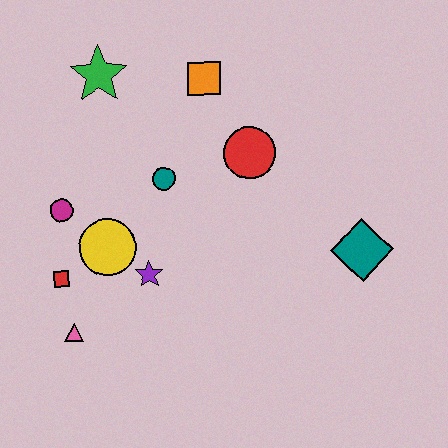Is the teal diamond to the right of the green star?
Yes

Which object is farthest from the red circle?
The pink triangle is farthest from the red circle.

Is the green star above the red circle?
Yes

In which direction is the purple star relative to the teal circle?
The purple star is below the teal circle.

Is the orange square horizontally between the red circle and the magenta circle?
Yes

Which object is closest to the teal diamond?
The red circle is closest to the teal diamond.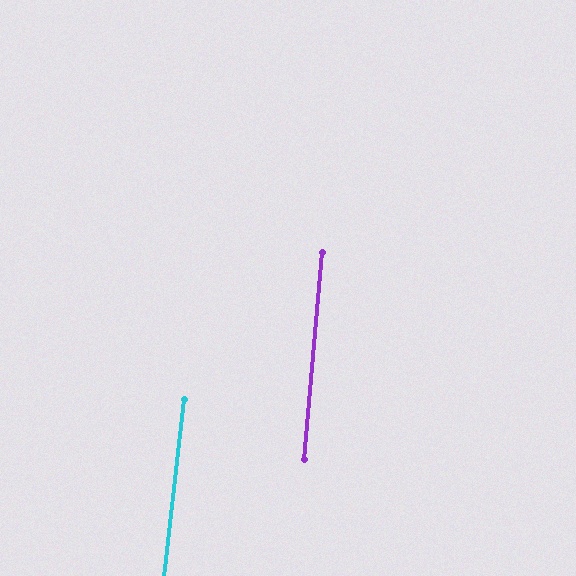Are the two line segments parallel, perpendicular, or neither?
Parallel — their directions differ by only 1.3°.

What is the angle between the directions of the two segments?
Approximately 1 degree.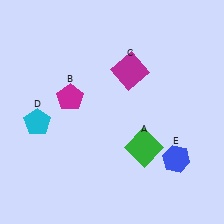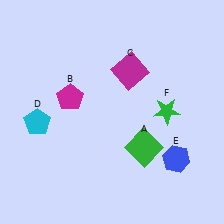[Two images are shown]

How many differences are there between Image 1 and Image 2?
There is 1 difference between the two images.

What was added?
A green star (F) was added in Image 2.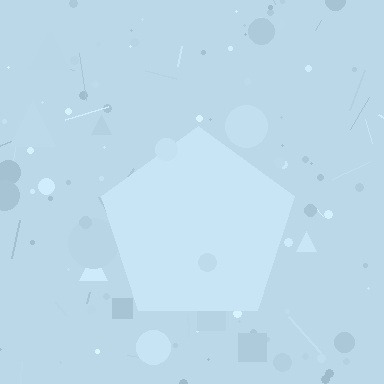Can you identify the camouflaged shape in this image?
The camouflaged shape is a pentagon.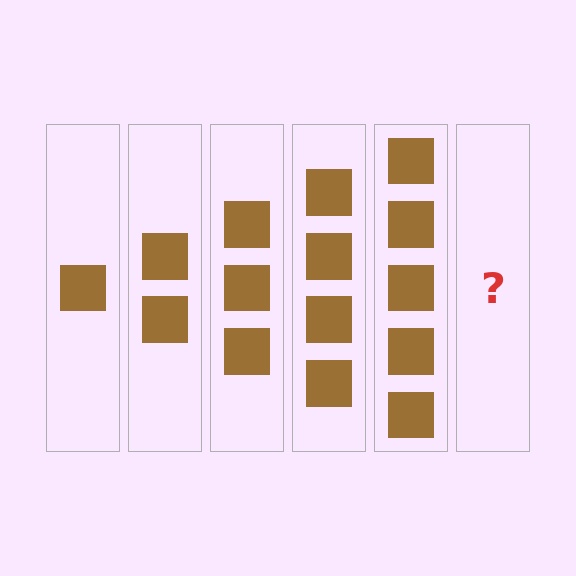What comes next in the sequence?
The next element should be 6 squares.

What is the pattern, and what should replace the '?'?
The pattern is that each step adds one more square. The '?' should be 6 squares.